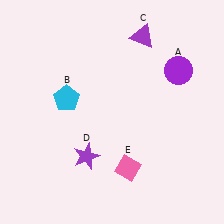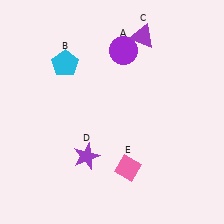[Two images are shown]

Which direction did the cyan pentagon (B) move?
The cyan pentagon (B) moved up.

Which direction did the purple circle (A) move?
The purple circle (A) moved left.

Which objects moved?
The objects that moved are: the purple circle (A), the cyan pentagon (B).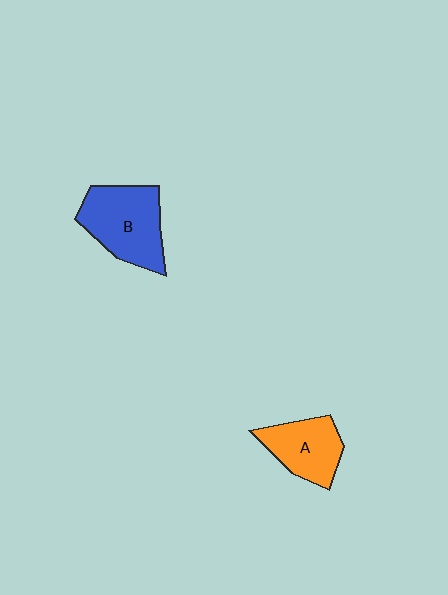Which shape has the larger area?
Shape B (blue).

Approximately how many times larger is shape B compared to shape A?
Approximately 1.4 times.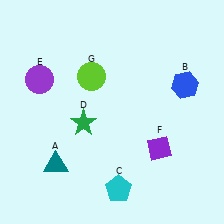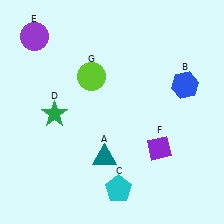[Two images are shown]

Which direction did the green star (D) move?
The green star (D) moved left.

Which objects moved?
The objects that moved are: the teal triangle (A), the green star (D), the purple circle (E).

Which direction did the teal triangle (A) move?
The teal triangle (A) moved right.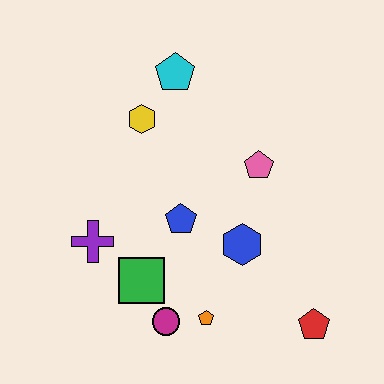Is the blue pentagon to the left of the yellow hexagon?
No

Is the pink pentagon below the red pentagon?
No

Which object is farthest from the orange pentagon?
The cyan pentagon is farthest from the orange pentagon.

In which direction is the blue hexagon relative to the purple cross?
The blue hexagon is to the right of the purple cross.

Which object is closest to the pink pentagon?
The blue hexagon is closest to the pink pentagon.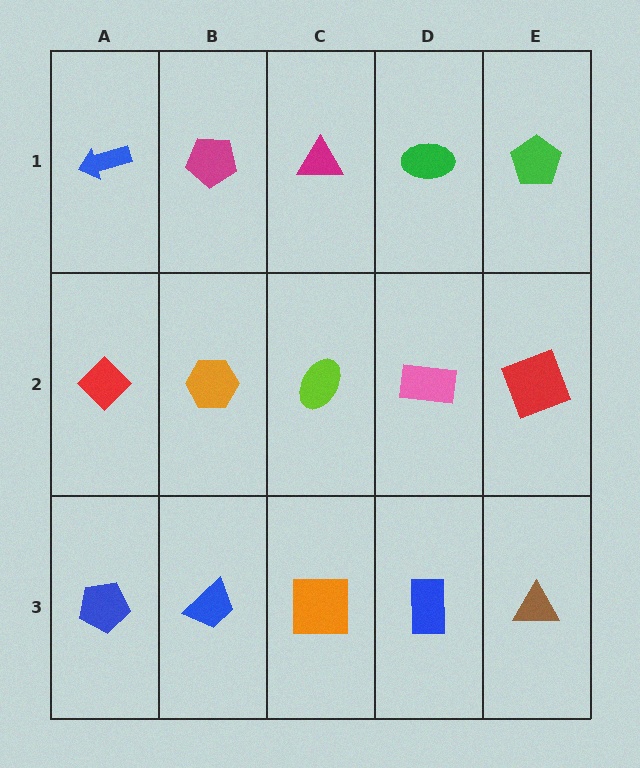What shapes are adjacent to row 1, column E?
A red square (row 2, column E), a green ellipse (row 1, column D).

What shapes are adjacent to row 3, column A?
A red diamond (row 2, column A), a blue trapezoid (row 3, column B).